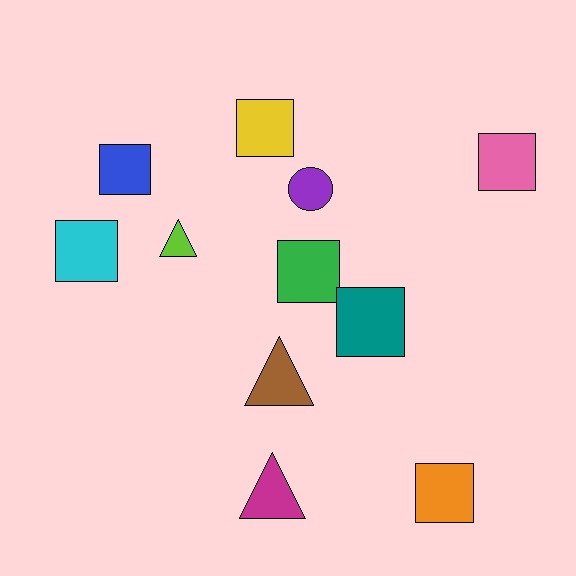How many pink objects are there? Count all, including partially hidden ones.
There is 1 pink object.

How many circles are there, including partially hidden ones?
There is 1 circle.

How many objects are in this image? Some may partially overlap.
There are 11 objects.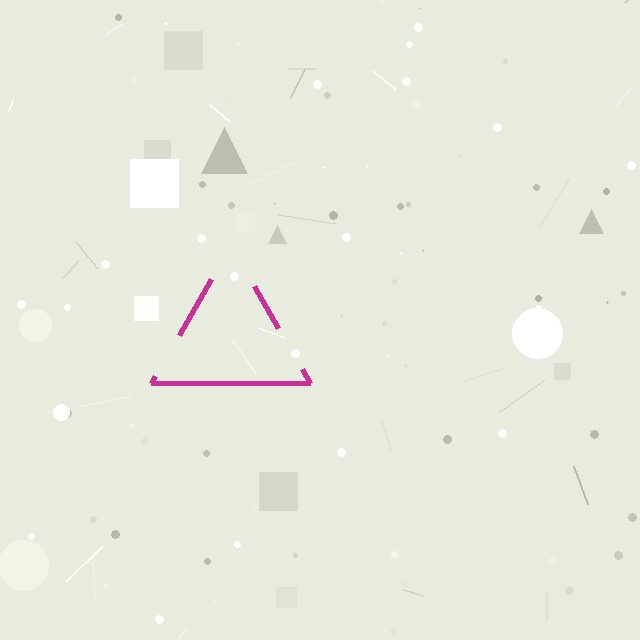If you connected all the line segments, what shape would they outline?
They would outline a triangle.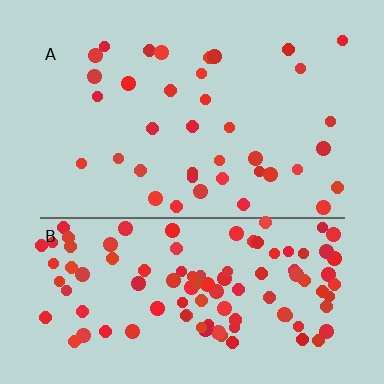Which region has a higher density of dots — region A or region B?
B (the bottom).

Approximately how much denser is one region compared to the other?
Approximately 2.9× — region B over region A.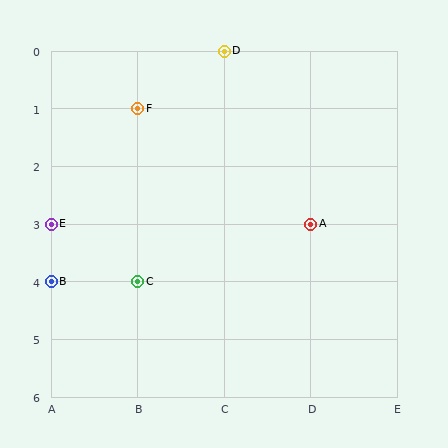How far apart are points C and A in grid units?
Points C and A are 2 columns and 1 row apart (about 2.2 grid units diagonally).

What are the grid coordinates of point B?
Point B is at grid coordinates (A, 4).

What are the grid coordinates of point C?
Point C is at grid coordinates (B, 4).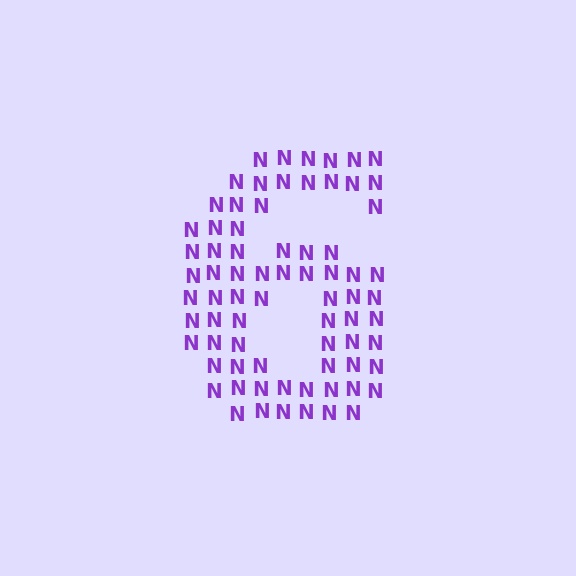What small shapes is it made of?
It is made of small letter N's.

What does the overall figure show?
The overall figure shows the digit 6.